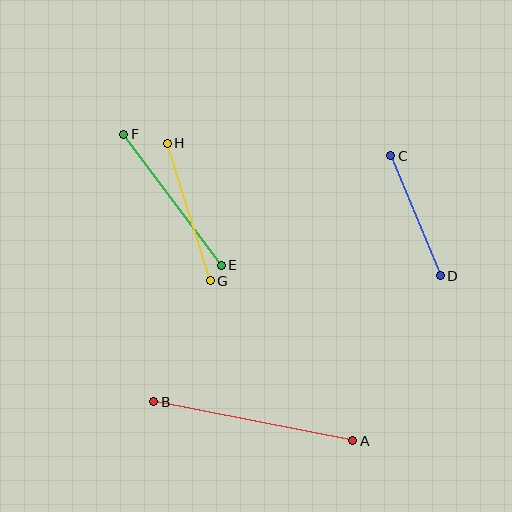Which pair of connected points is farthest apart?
Points A and B are farthest apart.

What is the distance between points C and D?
The distance is approximately 130 pixels.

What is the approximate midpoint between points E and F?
The midpoint is at approximately (173, 200) pixels.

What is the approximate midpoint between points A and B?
The midpoint is at approximately (253, 421) pixels.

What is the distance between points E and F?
The distance is approximately 164 pixels.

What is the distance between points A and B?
The distance is approximately 203 pixels.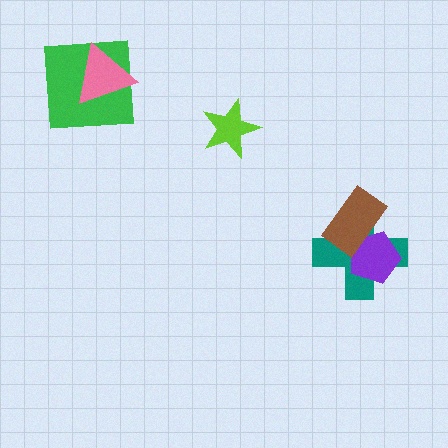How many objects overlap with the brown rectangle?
2 objects overlap with the brown rectangle.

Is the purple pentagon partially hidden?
Yes, it is partially covered by another shape.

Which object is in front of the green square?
The pink triangle is in front of the green square.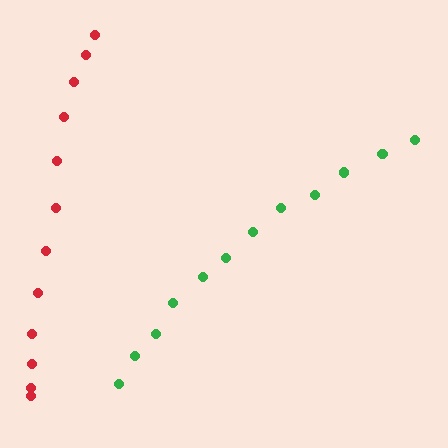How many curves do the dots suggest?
There are 2 distinct paths.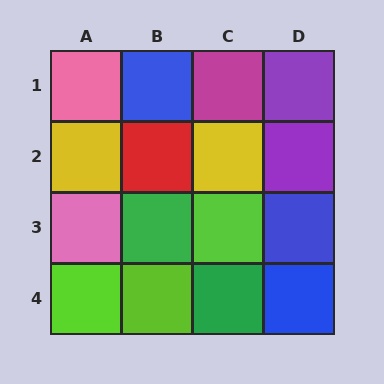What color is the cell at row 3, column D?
Blue.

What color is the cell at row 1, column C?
Magenta.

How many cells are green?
2 cells are green.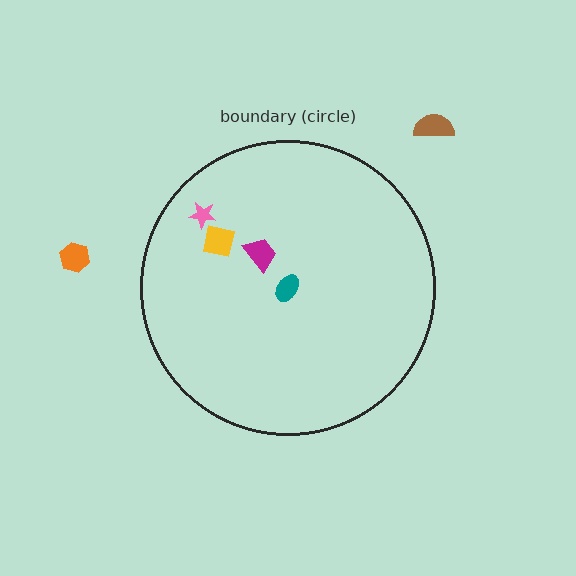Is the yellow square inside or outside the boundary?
Inside.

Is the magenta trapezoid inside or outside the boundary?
Inside.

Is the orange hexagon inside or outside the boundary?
Outside.